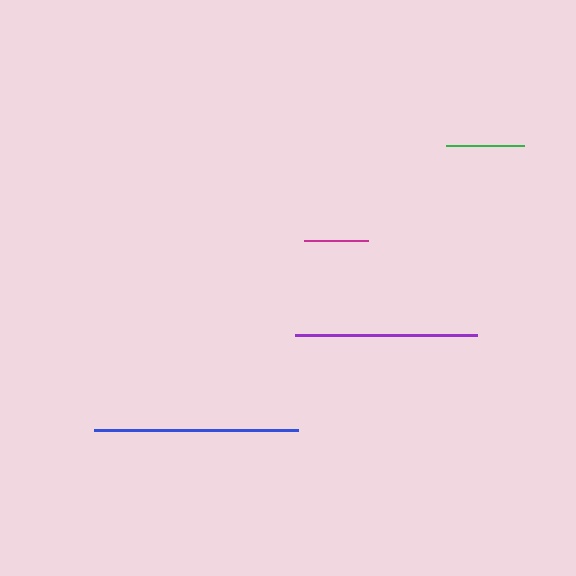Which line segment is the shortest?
The magenta line is the shortest at approximately 63 pixels.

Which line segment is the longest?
The blue line is the longest at approximately 205 pixels.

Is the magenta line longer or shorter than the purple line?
The purple line is longer than the magenta line.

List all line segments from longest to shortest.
From longest to shortest: blue, purple, green, magenta.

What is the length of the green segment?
The green segment is approximately 78 pixels long.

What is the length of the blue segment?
The blue segment is approximately 205 pixels long.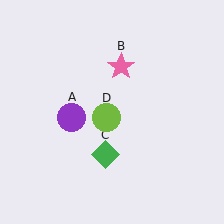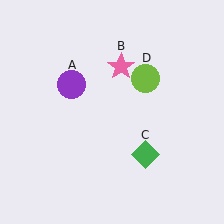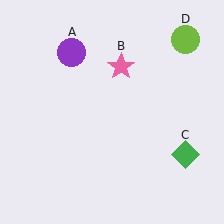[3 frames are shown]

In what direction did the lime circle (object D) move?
The lime circle (object D) moved up and to the right.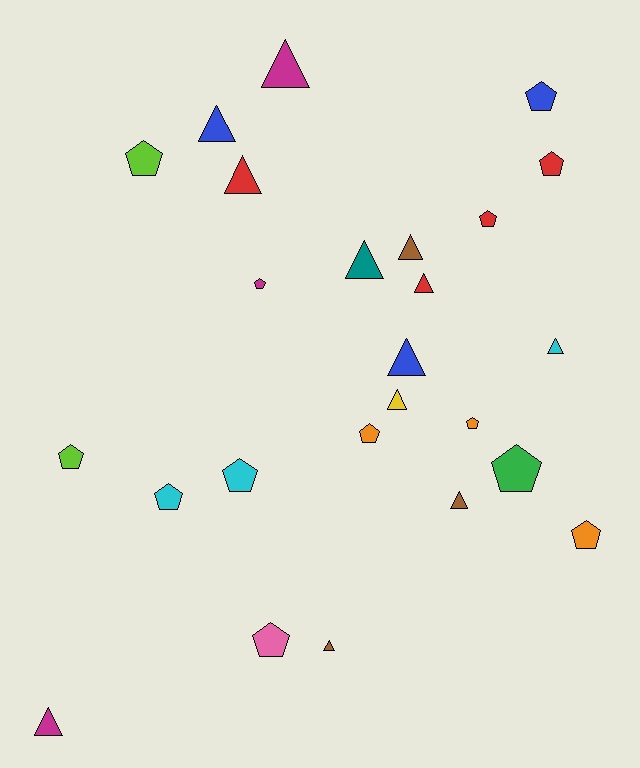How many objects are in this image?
There are 25 objects.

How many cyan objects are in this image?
There are 3 cyan objects.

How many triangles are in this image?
There are 12 triangles.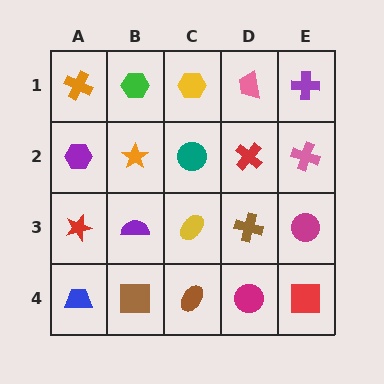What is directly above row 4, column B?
A purple semicircle.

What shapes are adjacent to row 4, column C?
A yellow ellipse (row 3, column C), a brown square (row 4, column B), a magenta circle (row 4, column D).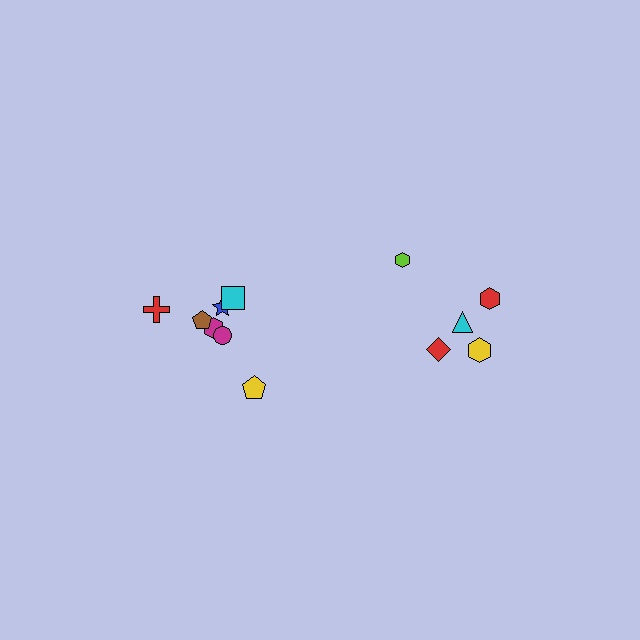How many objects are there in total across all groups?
There are 12 objects.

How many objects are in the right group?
There are 5 objects.